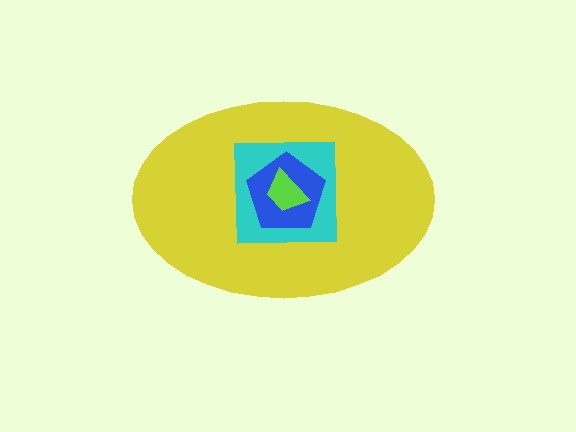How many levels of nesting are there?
4.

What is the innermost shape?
The lime trapezoid.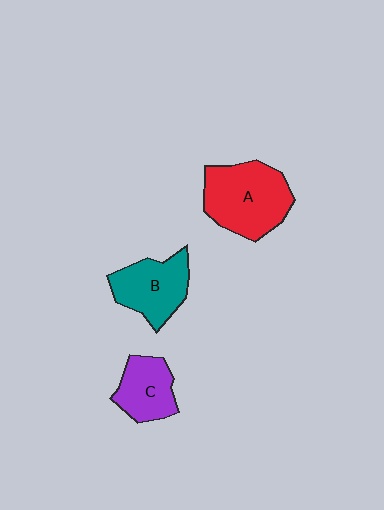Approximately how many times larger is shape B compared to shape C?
Approximately 1.3 times.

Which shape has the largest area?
Shape A (red).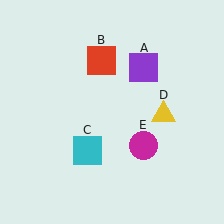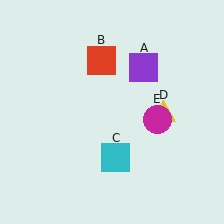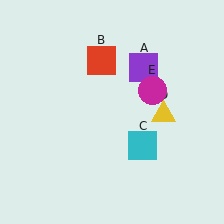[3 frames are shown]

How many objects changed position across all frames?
2 objects changed position: cyan square (object C), magenta circle (object E).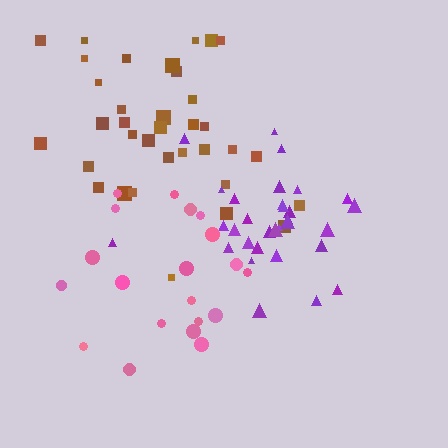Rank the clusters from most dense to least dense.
purple, brown, pink.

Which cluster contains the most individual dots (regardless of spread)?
Brown (35).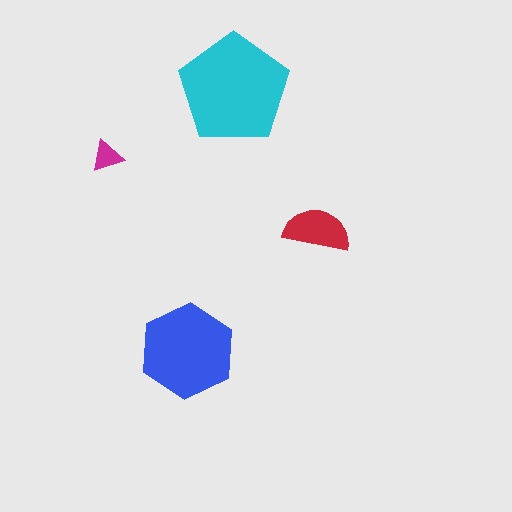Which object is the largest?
The cyan pentagon.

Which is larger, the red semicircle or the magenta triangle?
The red semicircle.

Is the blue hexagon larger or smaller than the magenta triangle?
Larger.